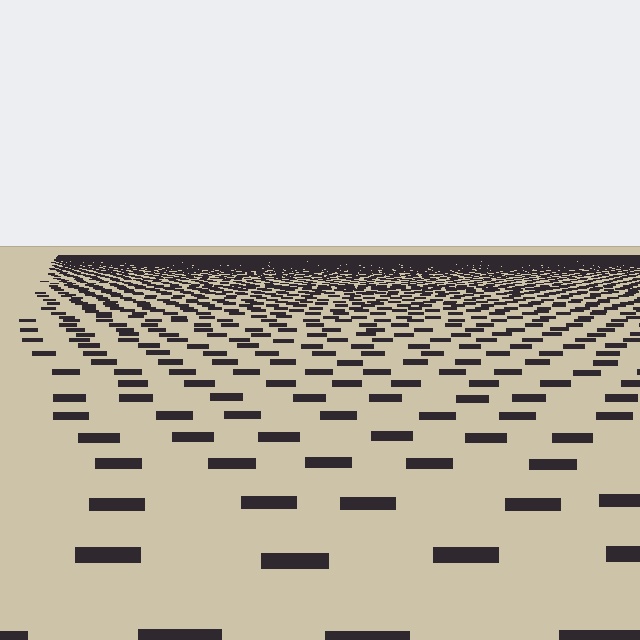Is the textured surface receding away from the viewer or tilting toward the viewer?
The surface is receding away from the viewer. Texture elements get smaller and denser toward the top.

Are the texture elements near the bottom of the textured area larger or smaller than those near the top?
Larger. Near the bottom, elements are closer to the viewer and appear at a bigger on-screen size.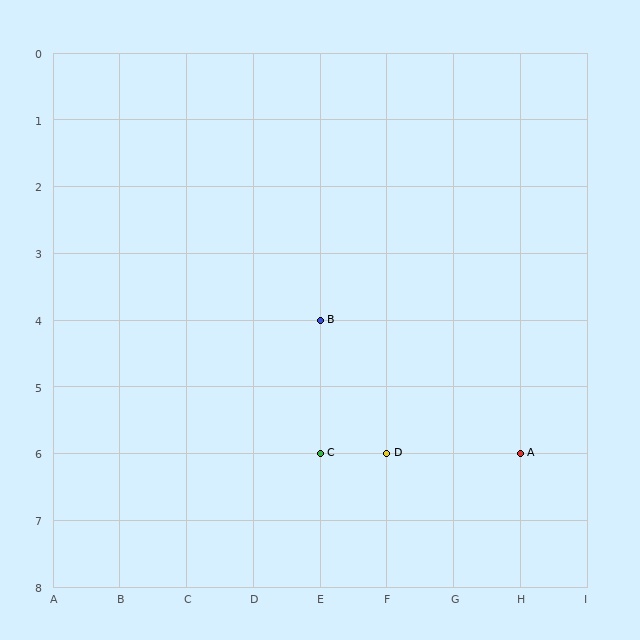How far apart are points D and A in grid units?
Points D and A are 2 columns apart.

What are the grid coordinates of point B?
Point B is at grid coordinates (E, 4).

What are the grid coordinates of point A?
Point A is at grid coordinates (H, 6).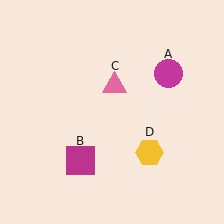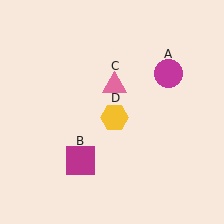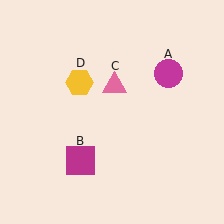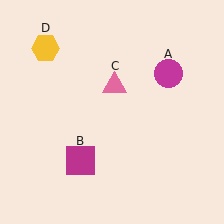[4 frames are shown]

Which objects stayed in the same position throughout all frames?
Magenta circle (object A) and magenta square (object B) and pink triangle (object C) remained stationary.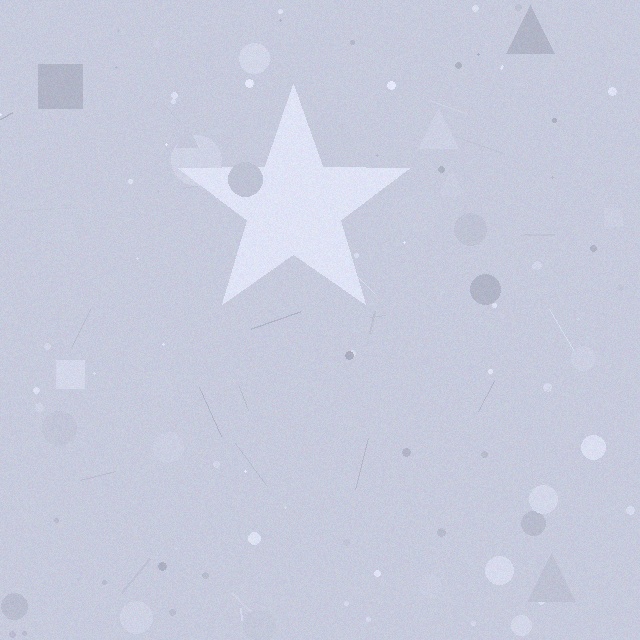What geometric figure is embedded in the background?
A star is embedded in the background.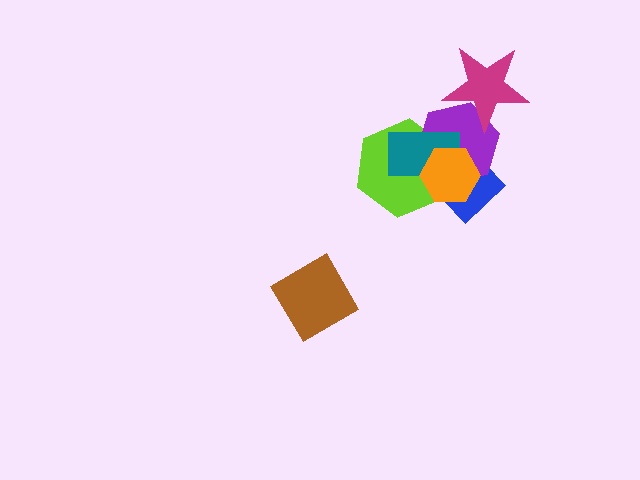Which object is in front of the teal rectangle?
The orange hexagon is in front of the teal rectangle.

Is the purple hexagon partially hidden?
Yes, it is partially covered by another shape.